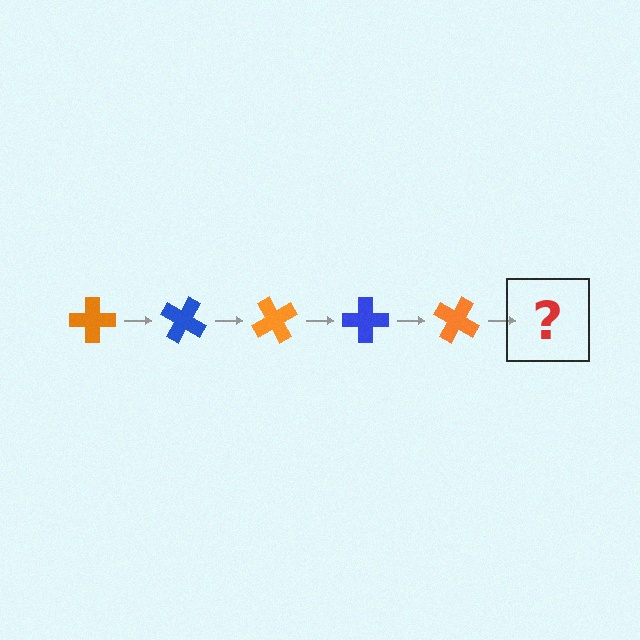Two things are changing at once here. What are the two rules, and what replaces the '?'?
The two rules are that it rotates 30 degrees each step and the color cycles through orange and blue. The '?' should be a blue cross, rotated 150 degrees from the start.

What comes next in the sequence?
The next element should be a blue cross, rotated 150 degrees from the start.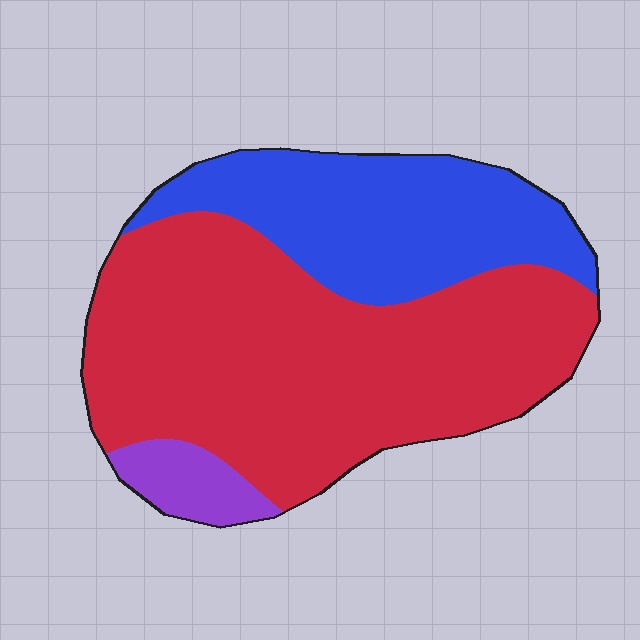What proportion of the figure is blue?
Blue covers 30% of the figure.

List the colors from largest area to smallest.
From largest to smallest: red, blue, purple.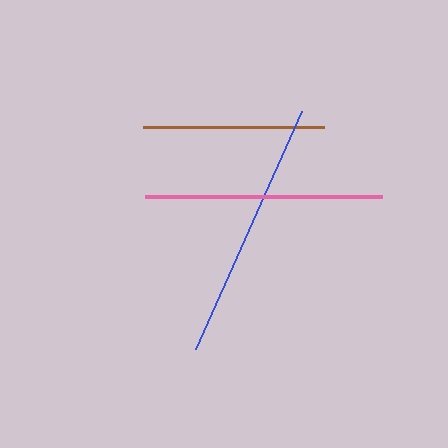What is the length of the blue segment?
The blue segment is approximately 261 pixels long.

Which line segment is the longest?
The blue line is the longest at approximately 261 pixels.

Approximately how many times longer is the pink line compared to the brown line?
The pink line is approximately 1.3 times the length of the brown line.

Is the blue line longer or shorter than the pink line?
The blue line is longer than the pink line.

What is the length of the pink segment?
The pink segment is approximately 237 pixels long.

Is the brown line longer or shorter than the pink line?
The pink line is longer than the brown line.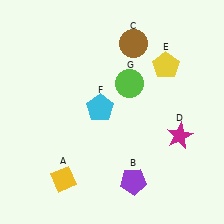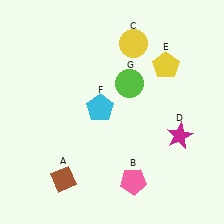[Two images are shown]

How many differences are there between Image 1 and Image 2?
There are 3 differences between the two images.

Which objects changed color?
A changed from yellow to brown. B changed from purple to pink. C changed from brown to yellow.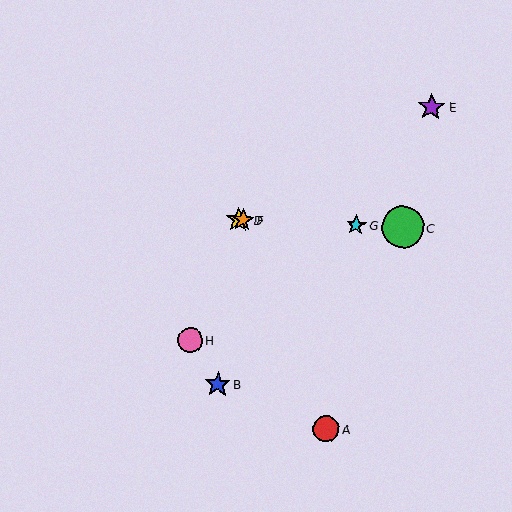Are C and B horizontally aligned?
No, C is at y≈227 and B is at y≈384.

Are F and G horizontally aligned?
Yes, both are at y≈220.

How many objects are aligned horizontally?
4 objects (C, D, F, G) are aligned horizontally.